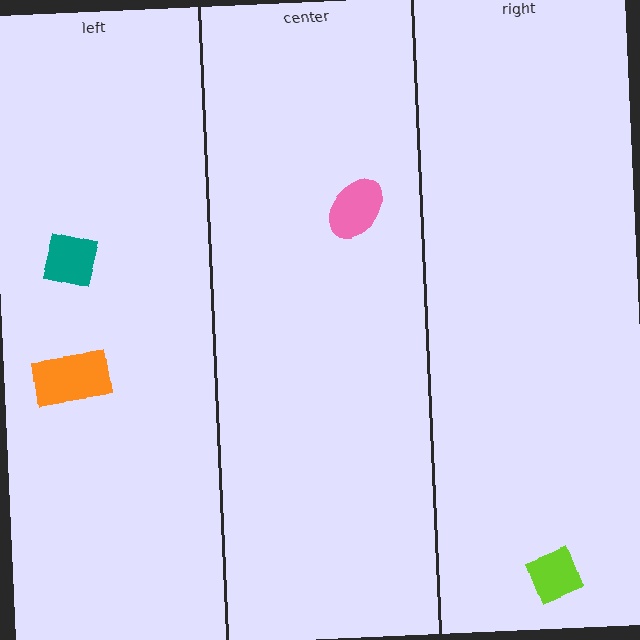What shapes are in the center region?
The pink ellipse.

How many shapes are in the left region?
2.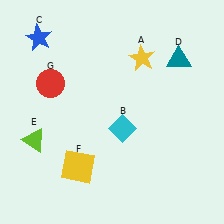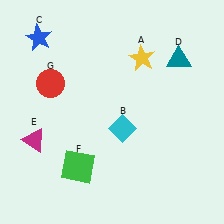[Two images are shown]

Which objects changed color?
E changed from lime to magenta. F changed from yellow to green.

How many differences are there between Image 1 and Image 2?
There are 2 differences between the two images.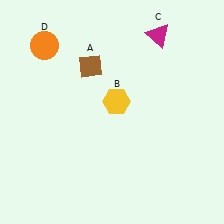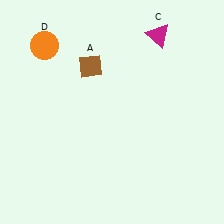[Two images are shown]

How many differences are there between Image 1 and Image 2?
There is 1 difference between the two images.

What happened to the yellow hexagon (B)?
The yellow hexagon (B) was removed in Image 2. It was in the top-right area of Image 1.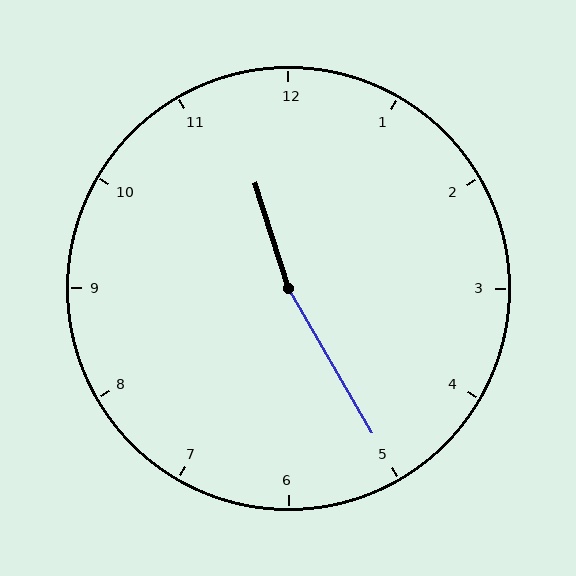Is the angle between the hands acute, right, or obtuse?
It is obtuse.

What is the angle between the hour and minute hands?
Approximately 168 degrees.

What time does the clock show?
11:25.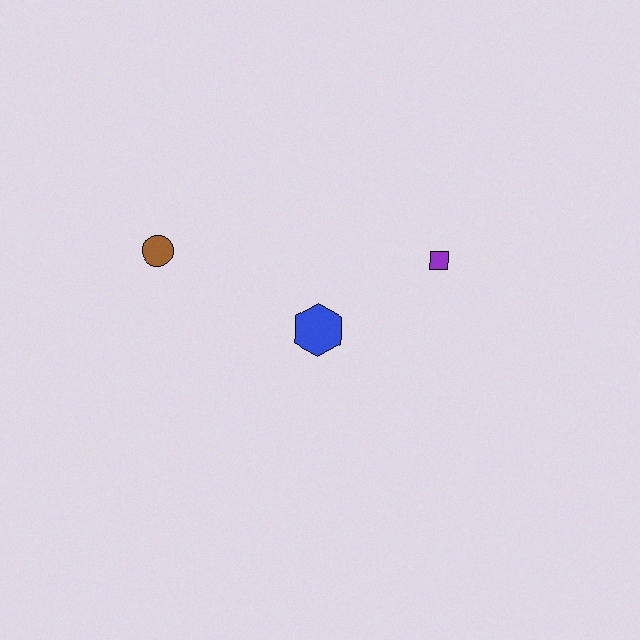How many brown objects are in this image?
There is 1 brown object.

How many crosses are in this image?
There are no crosses.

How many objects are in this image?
There are 3 objects.